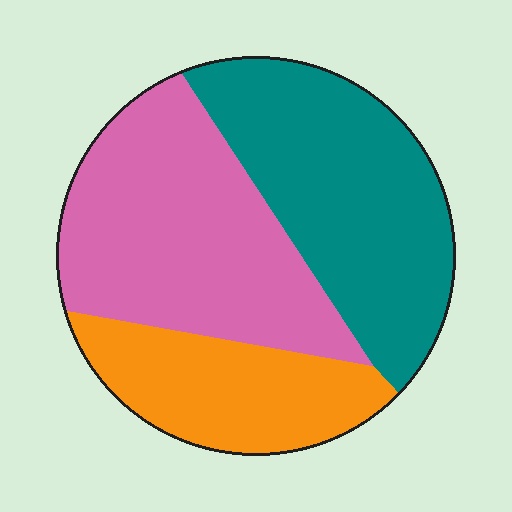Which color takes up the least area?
Orange, at roughly 25%.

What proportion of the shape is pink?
Pink takes up between a third and a half of the shape.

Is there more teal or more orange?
Teal.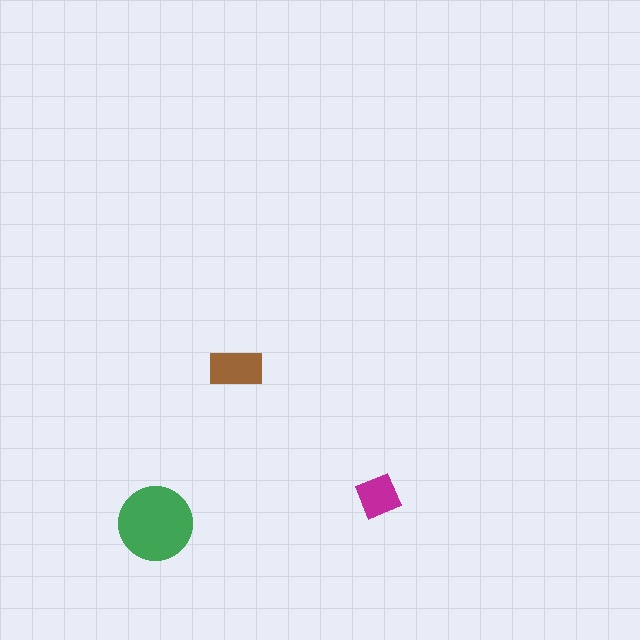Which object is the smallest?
The magenta diamond.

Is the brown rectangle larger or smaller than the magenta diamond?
Larger.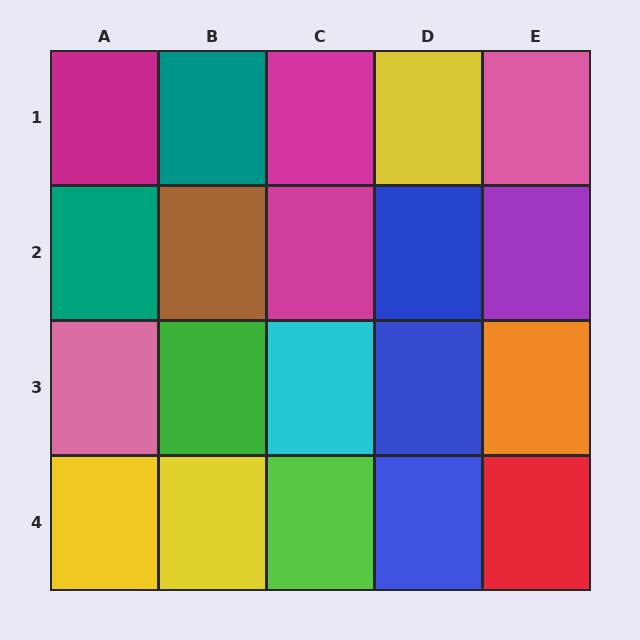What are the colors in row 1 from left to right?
Magenta, teal, magenta, yellow, pink.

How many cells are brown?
1 cell is brown.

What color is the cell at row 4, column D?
Blue.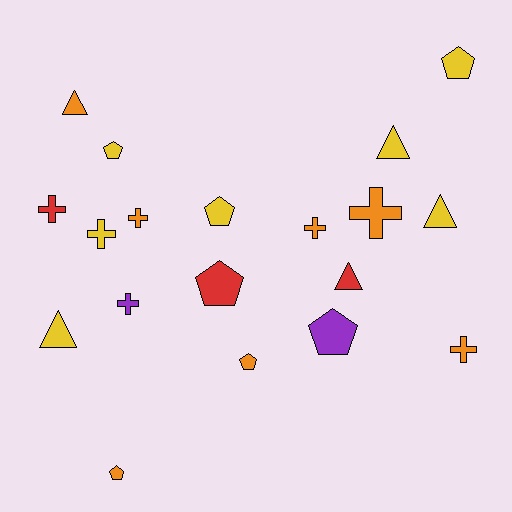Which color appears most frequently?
Yellow, with 7 objects.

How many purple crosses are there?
There is 1 purple cross.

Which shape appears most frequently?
Pentagon, with 7 objects.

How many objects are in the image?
There are 19 objects.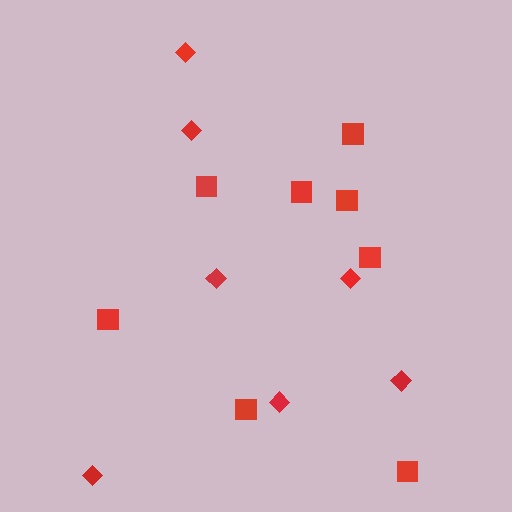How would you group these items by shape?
There are 2 groups: one group of squares (8) and one group of diamonds (7).